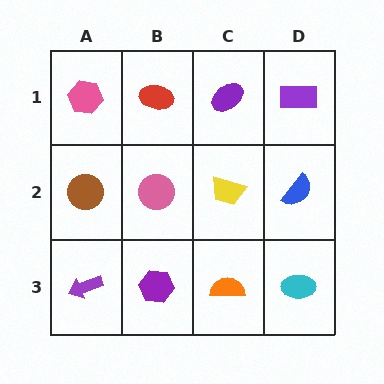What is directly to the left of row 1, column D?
A purple ellipse.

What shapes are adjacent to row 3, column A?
A brown circle (row 2, column A), a purple hexagon (row 3, column B).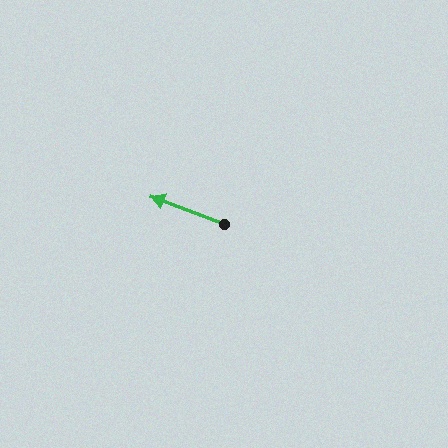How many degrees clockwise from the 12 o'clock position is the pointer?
Approximately 291 degrees.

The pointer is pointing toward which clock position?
Roughly 10 o'clock.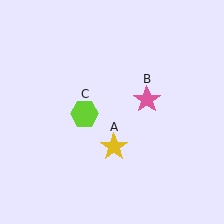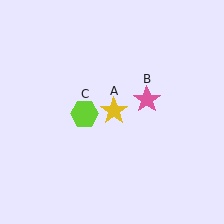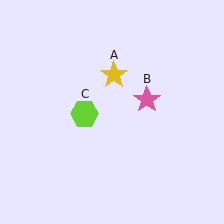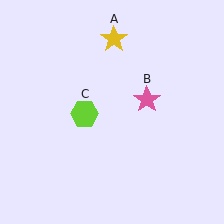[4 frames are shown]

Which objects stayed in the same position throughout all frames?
Pink star (object B) and lime hexagon (object C) remained stationary.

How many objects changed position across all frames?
1 object changed position: yellow star (object A).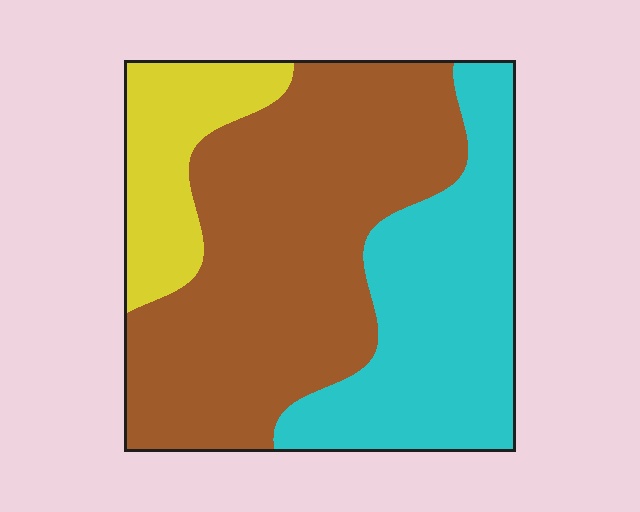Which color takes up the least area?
Yellow, at roughly 15%.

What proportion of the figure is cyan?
Cyan covers about 35% of the figure.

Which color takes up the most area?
Brown, at roughly 55%.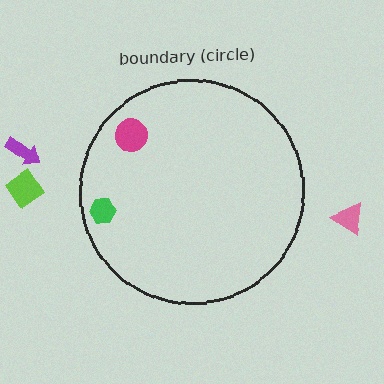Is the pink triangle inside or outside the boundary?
Outside.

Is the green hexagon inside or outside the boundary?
Inside.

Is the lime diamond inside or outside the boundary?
Outside.